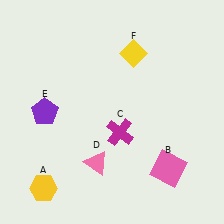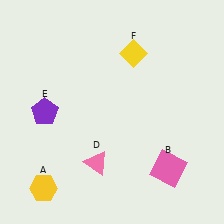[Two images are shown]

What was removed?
The magenta cross (C) was removed in Image 2.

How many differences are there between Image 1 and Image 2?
There is 1 difference between the two images.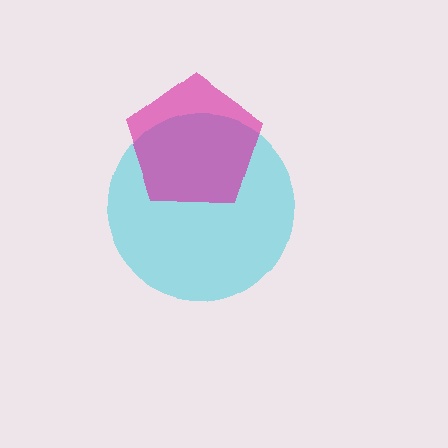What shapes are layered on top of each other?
The layered shapes are: a cyan circle, a magenta pentagon.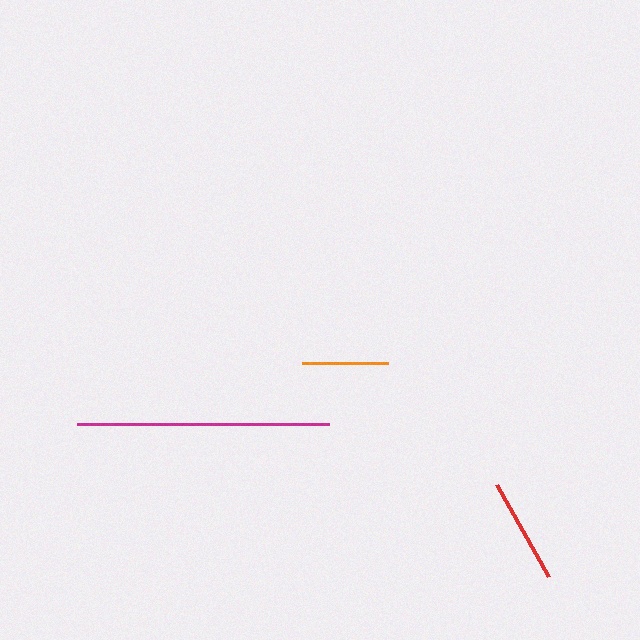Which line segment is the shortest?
The orange line is the shortest at approximately 86 pixels.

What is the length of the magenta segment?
The magenta segment is approximately 252 pixels long.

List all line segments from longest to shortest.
From longest to shortest: magenta, red, orange.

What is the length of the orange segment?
The orange segment is approximately 86 pixels long.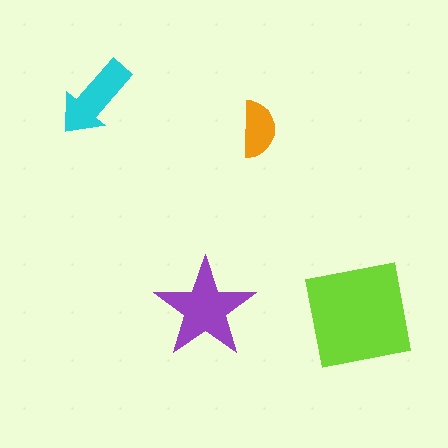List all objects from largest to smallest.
The lime square, the purple star, the cyan arrow, the orange semicircle.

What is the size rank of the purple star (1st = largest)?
2nd.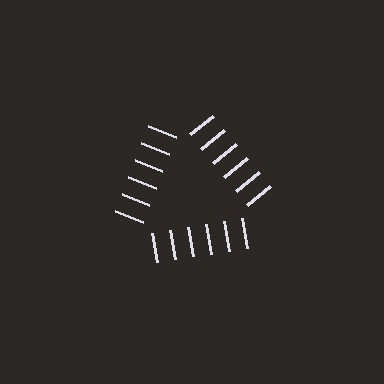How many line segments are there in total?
18 — 6 along each of the 3 edges.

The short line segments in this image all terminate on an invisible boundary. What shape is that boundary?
An illusory triangle — the line segments terminate on its edges but no continuous stroke is drawn.